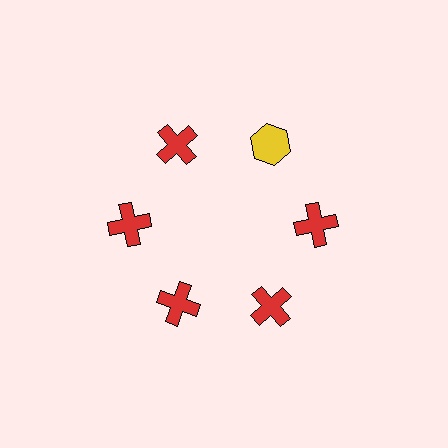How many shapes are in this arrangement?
There are 6 shapes arranged in a ring pattern.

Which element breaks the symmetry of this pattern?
The yellow hexagon at roughly the 1 o'clock position breaks the symmetry. All other shapes are red crosses.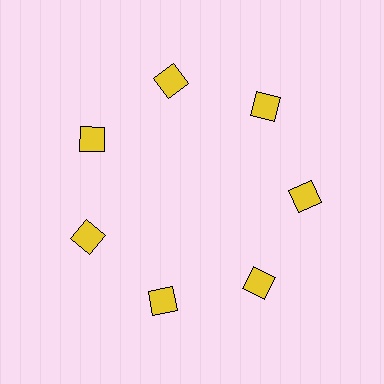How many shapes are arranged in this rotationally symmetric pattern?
There are 7 shapes, arranged in 7 groups of 1.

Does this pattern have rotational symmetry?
Yes, this pattern has 7-fold rotational symmetry. It looks the same after rotating 51 degrees around the center.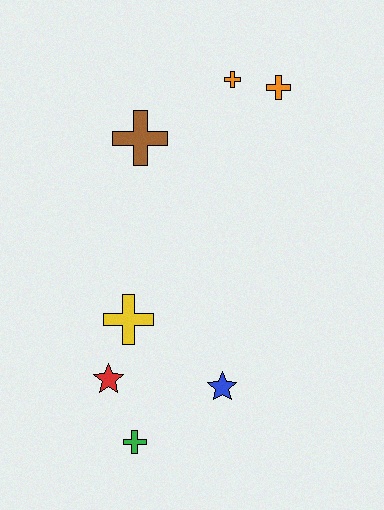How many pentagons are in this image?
There are no pentagons.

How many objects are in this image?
There are 7 objects.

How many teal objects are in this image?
There are no teal objects.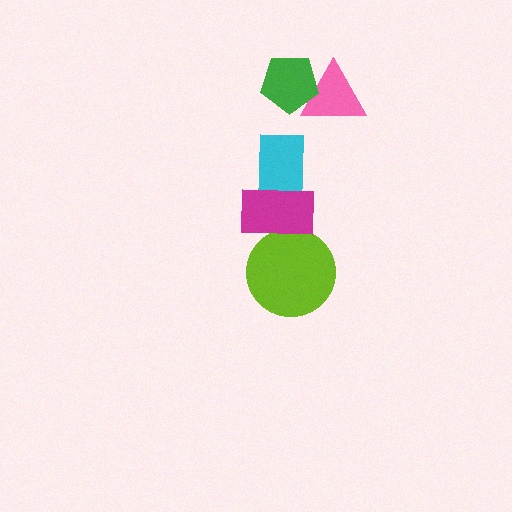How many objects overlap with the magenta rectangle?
2 objects overlap with the magenta rectangle.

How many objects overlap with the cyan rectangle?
1 object overlaps with the cyan rectangle.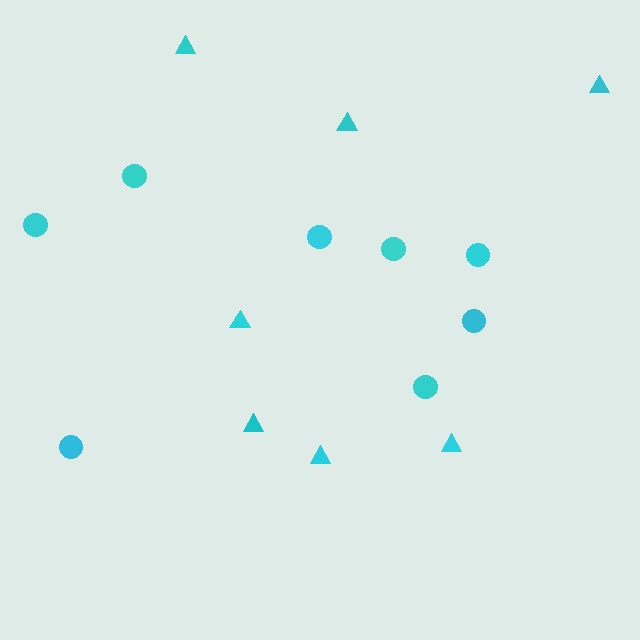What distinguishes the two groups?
There are 2 groups: one group of triangles (7) and one group of circles (8).